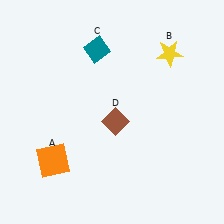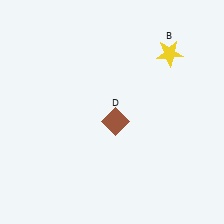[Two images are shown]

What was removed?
The teal diamond (C), the orange square (A) were removed in Image 2.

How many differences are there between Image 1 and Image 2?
There are 2 differences between the two images.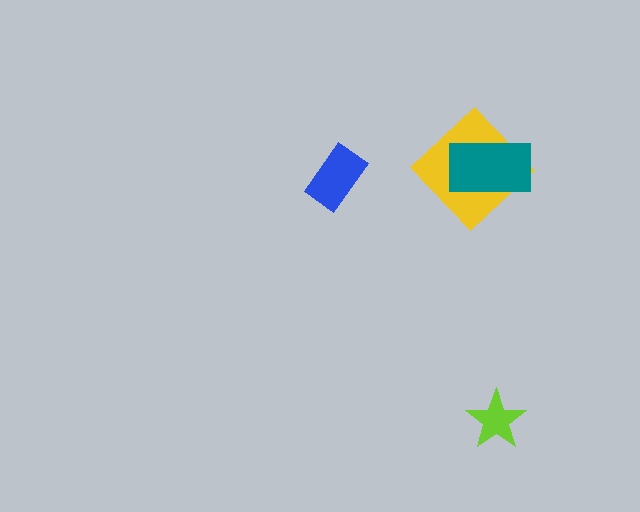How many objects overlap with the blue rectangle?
0 objects overlap with the blue rectangle.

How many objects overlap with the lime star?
0 objects overlap with the lime star.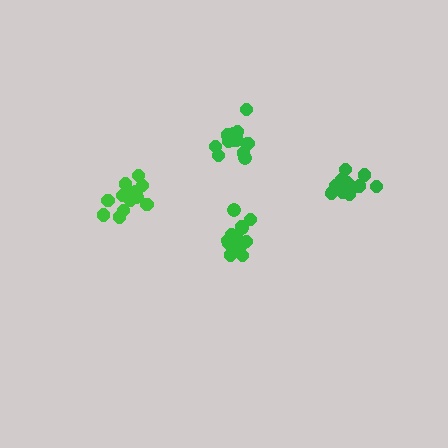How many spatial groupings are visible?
There are 4 spatial groupings.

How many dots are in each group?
Group 1: 15 dots, Group 2: 16 dots, Group 3: 13 dots, Group 4: 14 dots (58 total).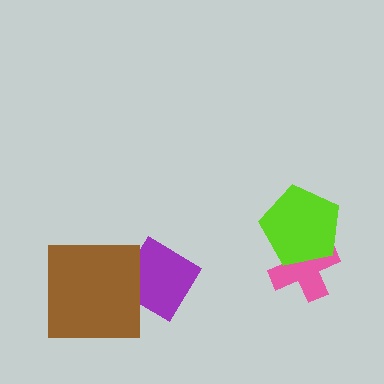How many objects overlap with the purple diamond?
1 object overlaps with the purple diamond.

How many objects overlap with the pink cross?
1 object overlaps with the pink cross.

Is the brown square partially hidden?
No, no other shape covers it.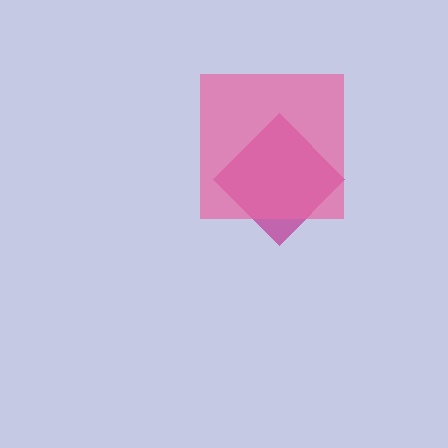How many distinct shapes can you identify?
There are 2 distinct shapes: a magenta diamond, a pink square.